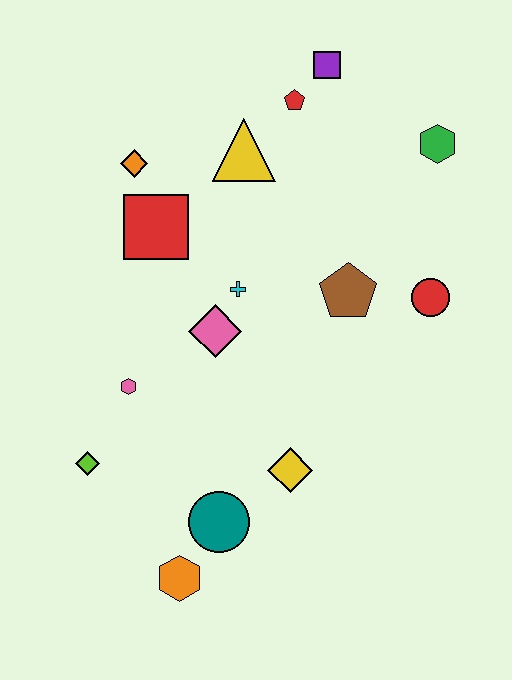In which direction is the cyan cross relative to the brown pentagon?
The cyan cross is to the left of the brown pentagon.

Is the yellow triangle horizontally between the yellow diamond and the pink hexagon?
Yes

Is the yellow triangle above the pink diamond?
Yes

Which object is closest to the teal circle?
The orange hexagon is closest to the teal circle.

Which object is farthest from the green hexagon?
The orange hexagon is farthest from the green hexagon.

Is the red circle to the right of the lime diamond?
Yes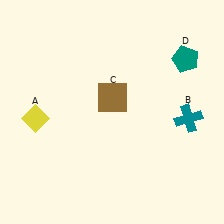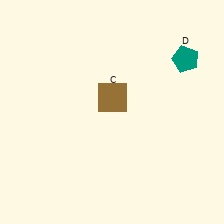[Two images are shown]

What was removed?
The yellow diamond (A), the teal cross (B) were removed in Image 2.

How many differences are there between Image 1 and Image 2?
There are 2 differences between the two images.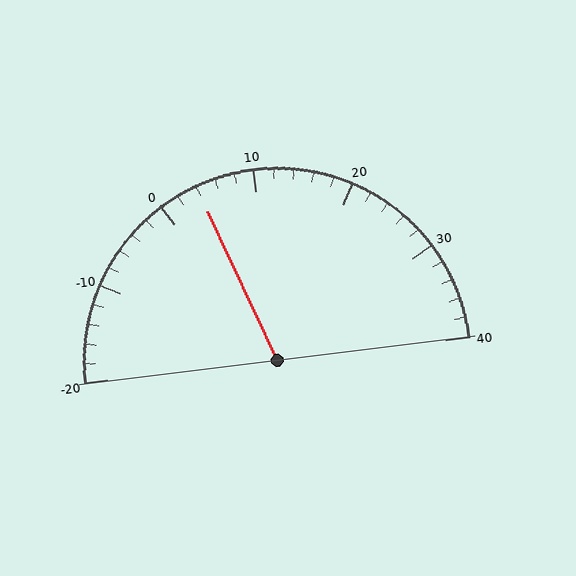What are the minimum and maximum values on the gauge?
The gauge ranges from -20 to 40.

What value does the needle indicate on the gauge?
The needle indicates approximately 4.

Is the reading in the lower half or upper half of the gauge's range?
The reading is in the lower half of the range (-20 to 40).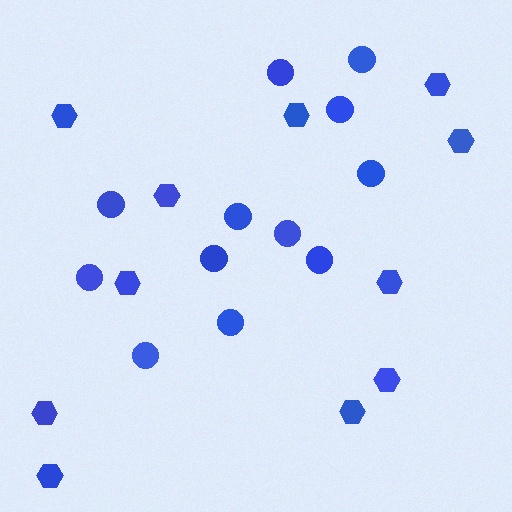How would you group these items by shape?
There are 2 groups: one group of hexagons (11) and one group of circles (12).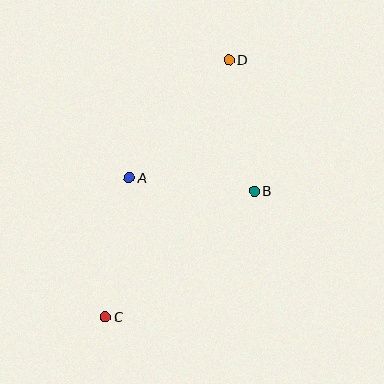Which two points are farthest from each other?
Points C and D are farthest from each other.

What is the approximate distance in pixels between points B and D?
The distance between B and D is approximately 134 pixels.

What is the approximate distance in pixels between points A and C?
The distance between A and C is approximately 141 pixels.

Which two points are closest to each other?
Points A and B are closest to each other.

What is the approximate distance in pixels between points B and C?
The distance between B and C is approximately 195 pixels.